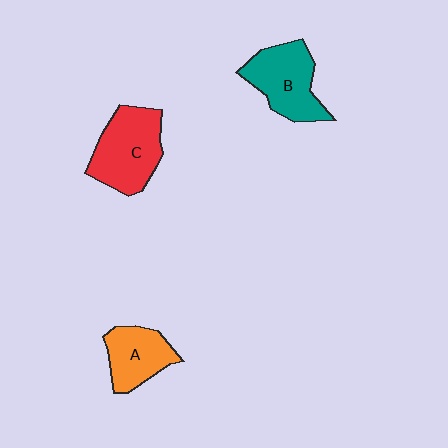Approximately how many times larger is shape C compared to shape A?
Approximately 1.4 times.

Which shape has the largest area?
Shape C (red).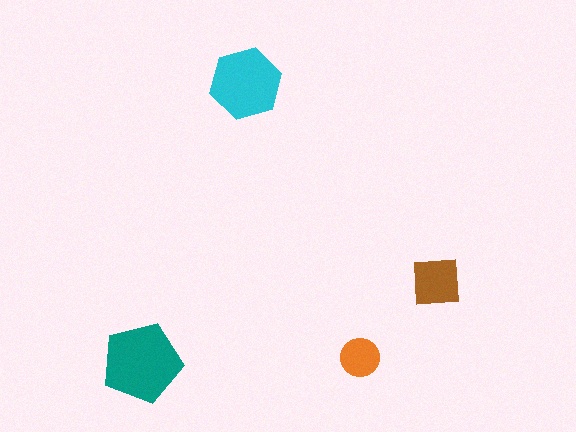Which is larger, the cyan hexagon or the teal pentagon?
The teal pentagon.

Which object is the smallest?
The orange circle.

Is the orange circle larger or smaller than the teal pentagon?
Smaller.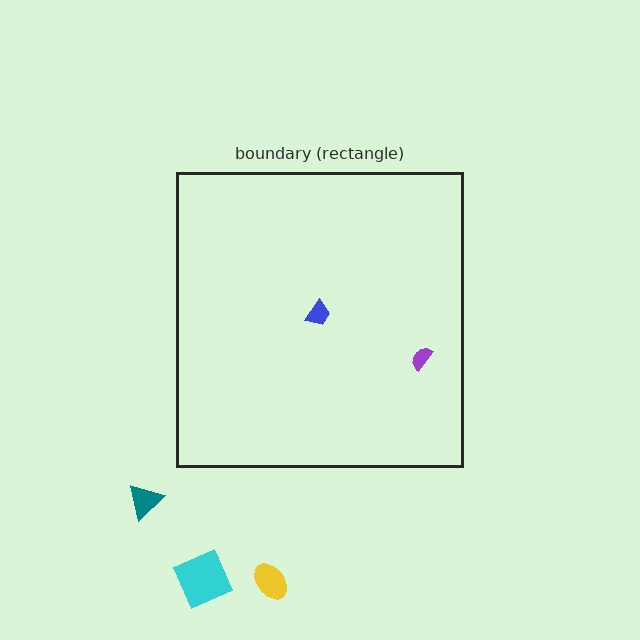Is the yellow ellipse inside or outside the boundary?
Outside.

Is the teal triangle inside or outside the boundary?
Outside.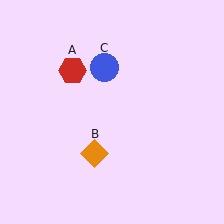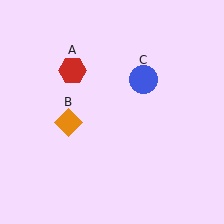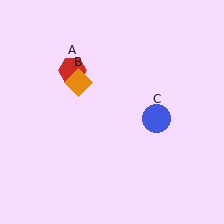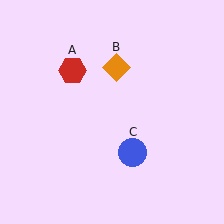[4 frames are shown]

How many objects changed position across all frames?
2 objects changed position: orange diamond (object B), blue circle (object C).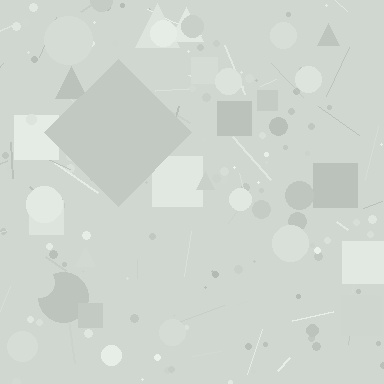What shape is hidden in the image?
A diamond is hidden in the image.